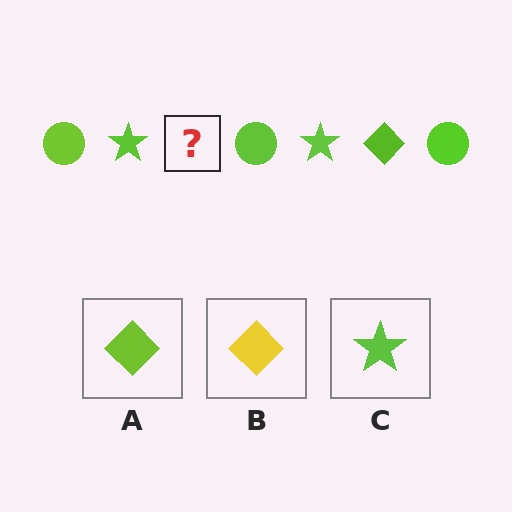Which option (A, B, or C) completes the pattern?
A.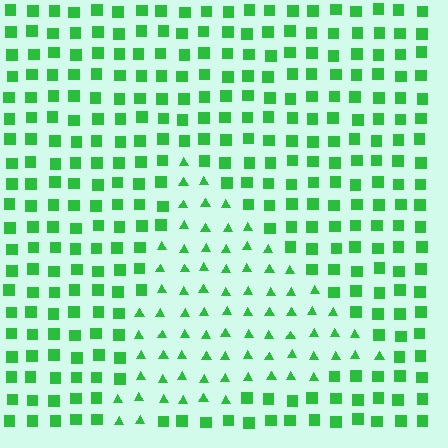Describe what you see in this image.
The image is filled with small green elements arranged in a uniform grid. A triangle-shaped region contains triangles, while the surrounding area contains squares. The boundary is defined purely by the change in element shape.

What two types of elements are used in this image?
The image uses triangles inside the triangle region and squares outside it.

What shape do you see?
I see a triangle.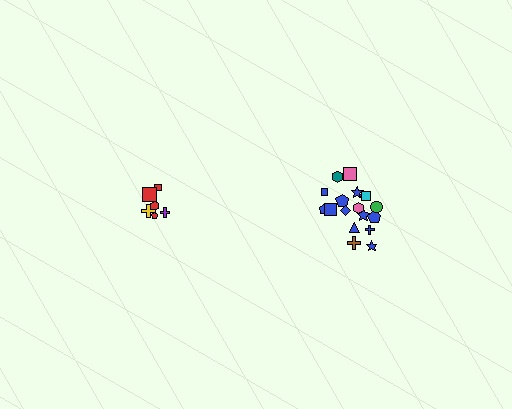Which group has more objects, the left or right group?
The right group.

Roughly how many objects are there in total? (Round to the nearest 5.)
Roughly 25 objects in total.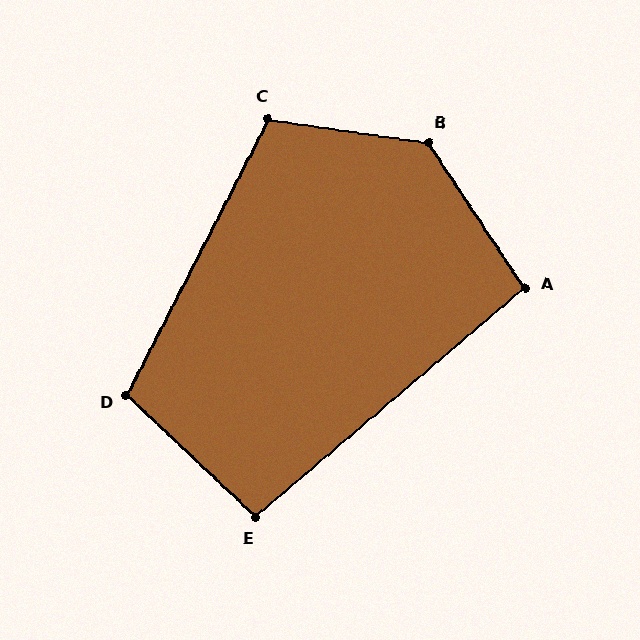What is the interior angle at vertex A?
Approximately 97 degrees (obtuse).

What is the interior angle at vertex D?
Approximately 106 degrees (obtuse).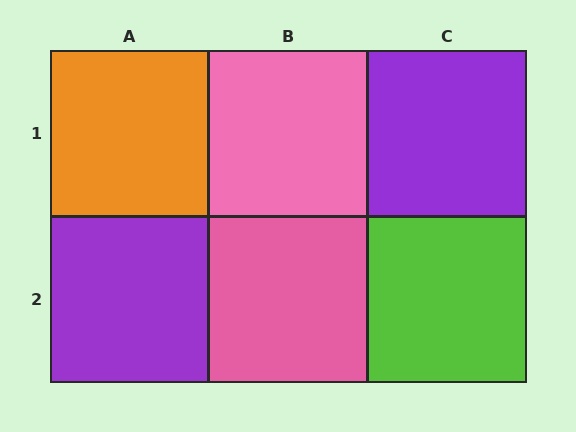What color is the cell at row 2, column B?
Pink.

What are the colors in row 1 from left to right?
Orange, pink, purple.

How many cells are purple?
2 cells are purple.